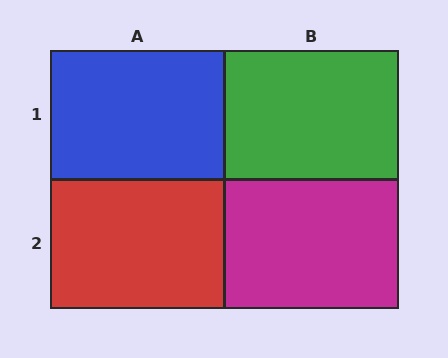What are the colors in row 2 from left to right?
Red, magenta.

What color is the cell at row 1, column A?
Blue.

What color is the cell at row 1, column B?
Green.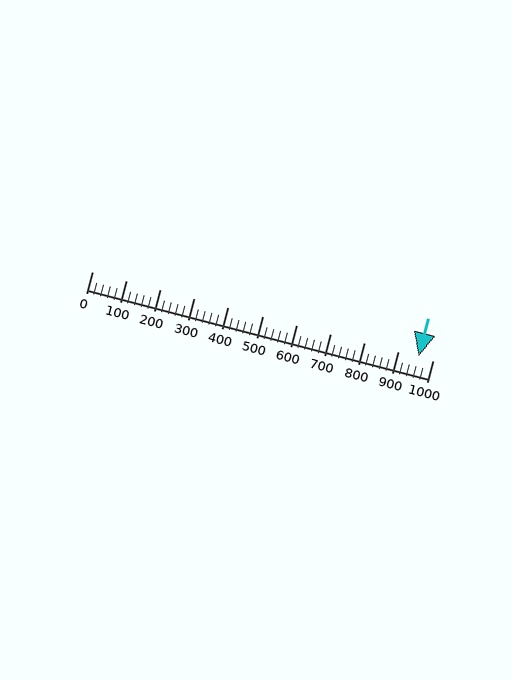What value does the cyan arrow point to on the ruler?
The cyan arrow points to approximately 960.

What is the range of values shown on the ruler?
The ruler shows values from 0 to 1000.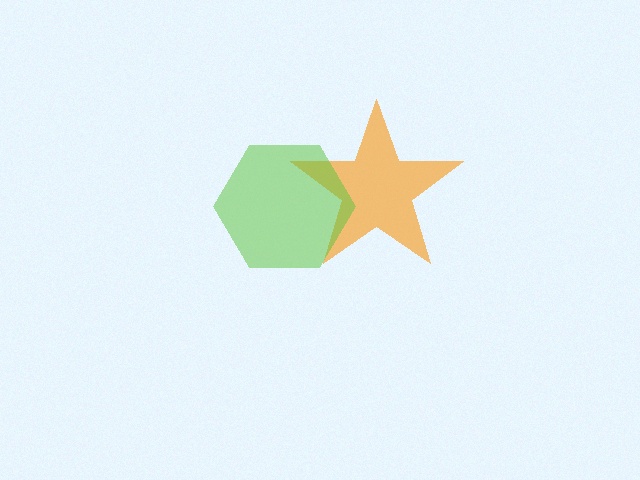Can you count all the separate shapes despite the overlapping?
Yes, there are 2 separate shapes.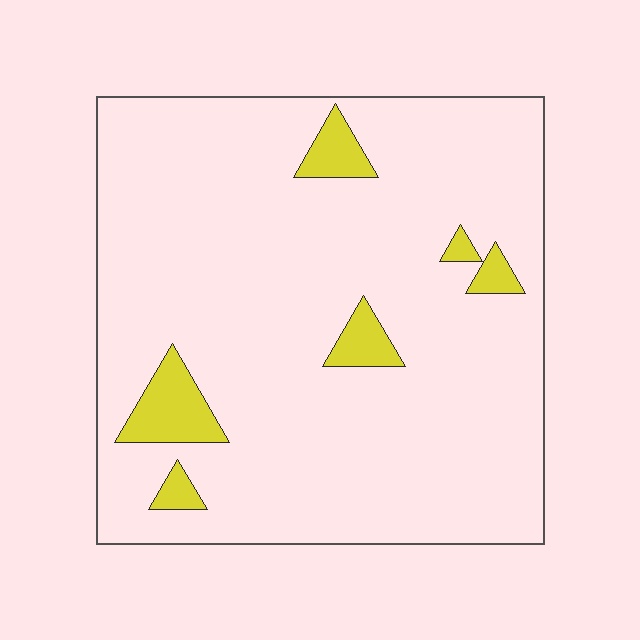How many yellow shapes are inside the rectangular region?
6.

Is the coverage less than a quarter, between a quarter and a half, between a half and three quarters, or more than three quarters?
Less than a quarter.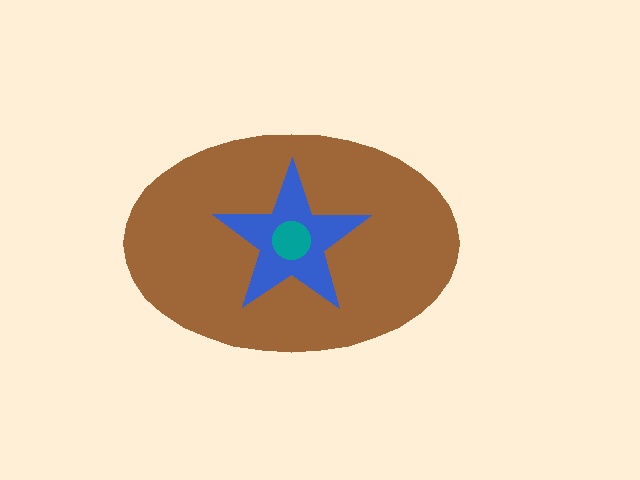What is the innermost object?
The teal circle.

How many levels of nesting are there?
3.